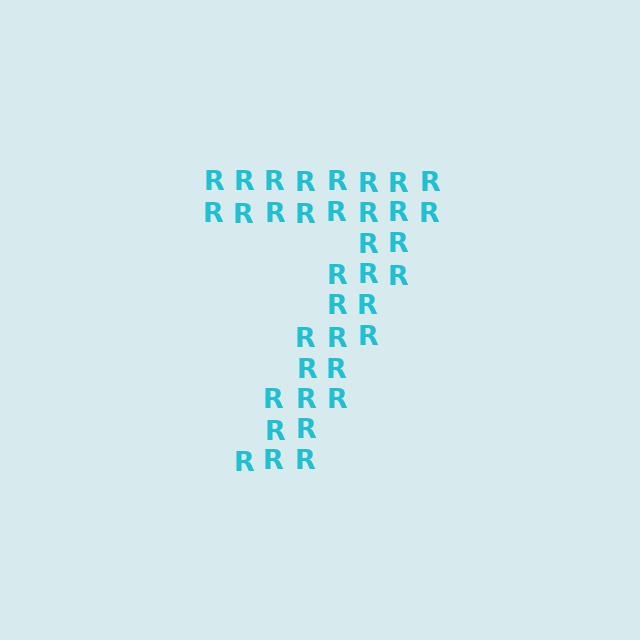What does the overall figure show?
The overall figure shows the digit 7.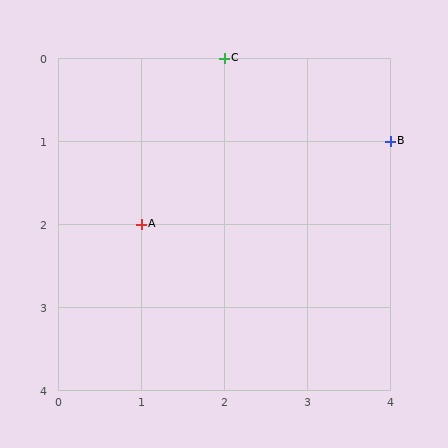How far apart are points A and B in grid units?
Points A and B are 3 columns and 1 row apart (about 3.2 grid units diagonally).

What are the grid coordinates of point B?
Point B is at grid coordinates (4, 1).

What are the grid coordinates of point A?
Point A is at grid coordinates (1, 2).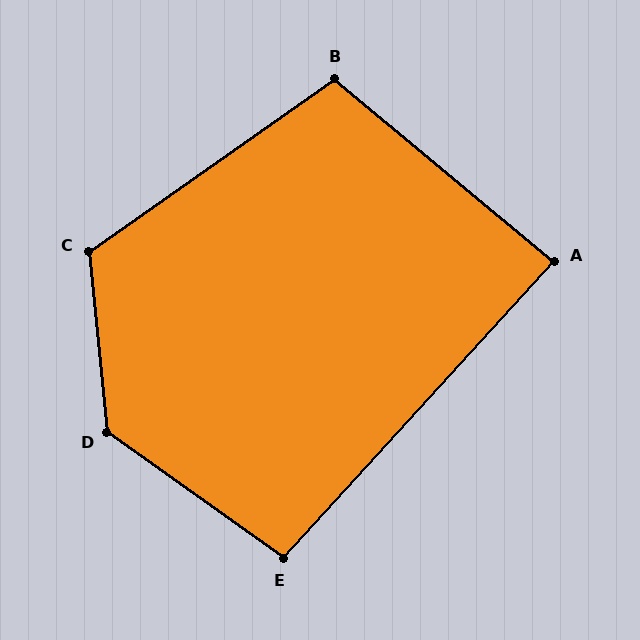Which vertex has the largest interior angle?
D, at approximately 131 degrees.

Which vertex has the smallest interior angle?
A, at approximately 87 degrees.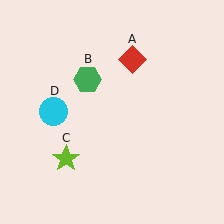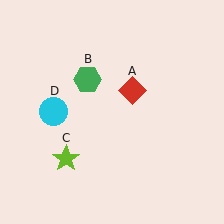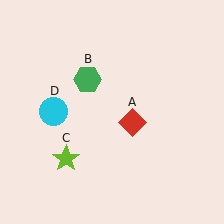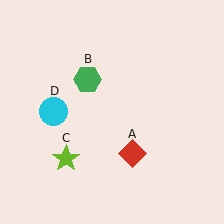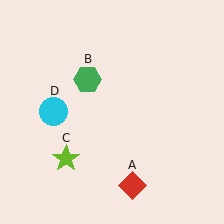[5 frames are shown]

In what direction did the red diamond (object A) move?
The red diamond (object A) moved down.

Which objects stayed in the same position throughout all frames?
Green hexagon (object B) and lime star (object C) and cyan circle (object D) remained stationary.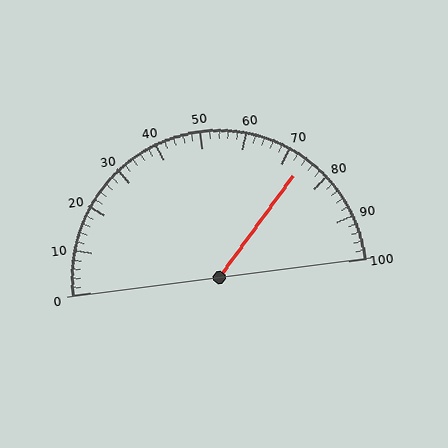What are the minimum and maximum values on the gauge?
The gauge ranges from 0 to 100.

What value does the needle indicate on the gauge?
The needle indicates approximately 74.